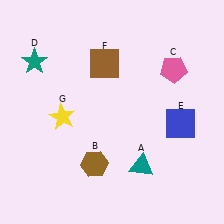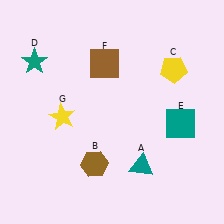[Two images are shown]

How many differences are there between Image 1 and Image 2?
There are 2 differences between the two images.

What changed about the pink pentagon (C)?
In Image 1, C is pink. In Image 2, it changed to yellow.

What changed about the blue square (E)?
In Image 1, E is blue. In Image 2, it changed to teal.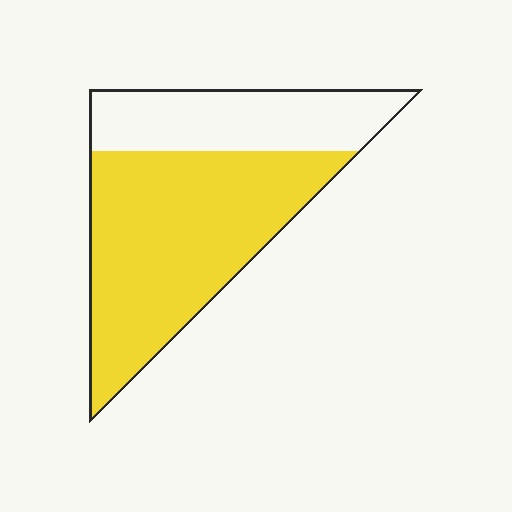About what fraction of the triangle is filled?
About two thirds (2/3).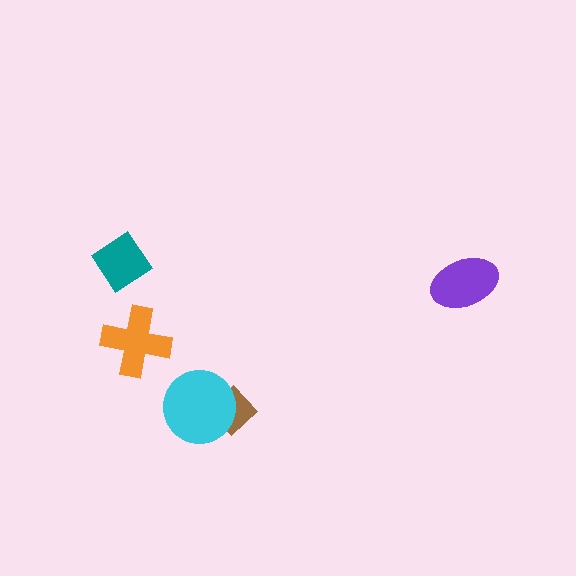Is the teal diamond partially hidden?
No, no other shape covers it.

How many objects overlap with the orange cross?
0 objects overlap with the orange cross.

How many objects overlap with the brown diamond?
1 object overlaps with the brown diamond.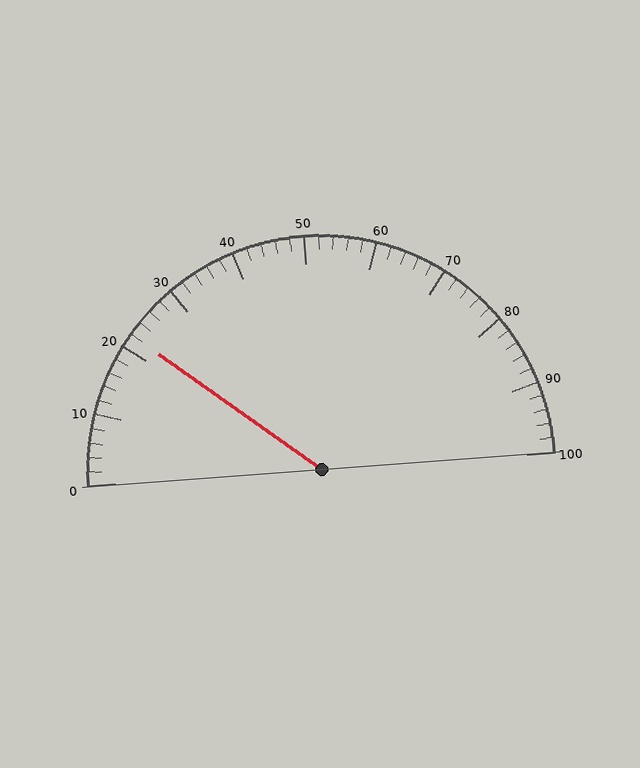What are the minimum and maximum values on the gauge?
The gauge ranges from 0 to 100.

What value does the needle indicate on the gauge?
The needle indicates approximately 22.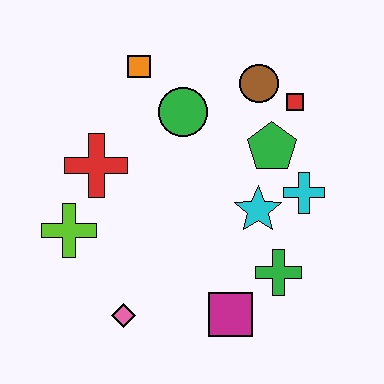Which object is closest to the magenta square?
The green cross is closest to the magenta square.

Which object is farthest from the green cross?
The orange square is farthest from the green cross.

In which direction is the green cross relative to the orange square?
The green cross is below the orange square.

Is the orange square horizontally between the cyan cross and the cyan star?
No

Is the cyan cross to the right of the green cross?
Yes